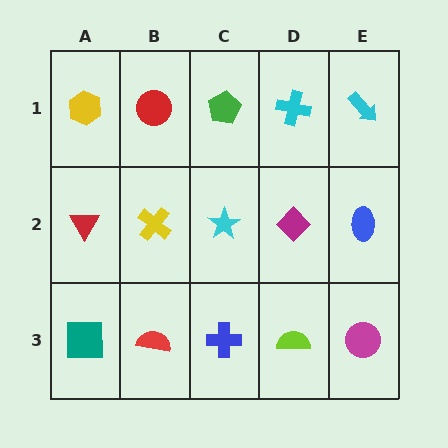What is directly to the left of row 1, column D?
A green pentagon.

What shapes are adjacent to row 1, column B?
A yellow cross (row 2, column B), a yellow hexagon (row 1, column A), a green pentagon (row 1, column C).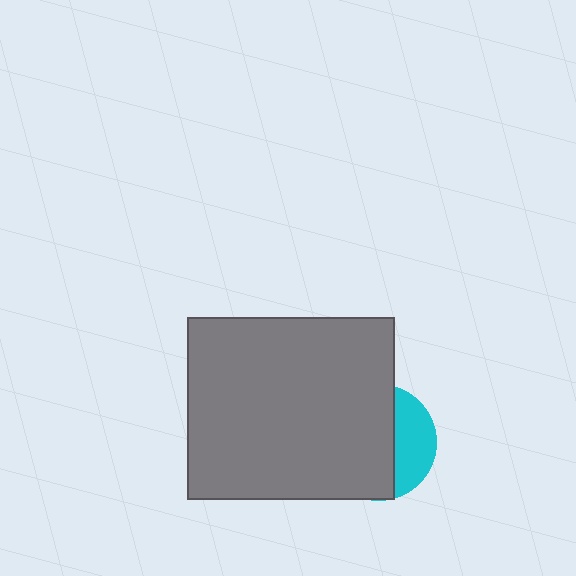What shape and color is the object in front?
The object in front is a gray rectangle.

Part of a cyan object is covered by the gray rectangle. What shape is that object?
It is a circle.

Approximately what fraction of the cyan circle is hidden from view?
Roughly 68% of the cyan circle is hidden behind the gray rectangle.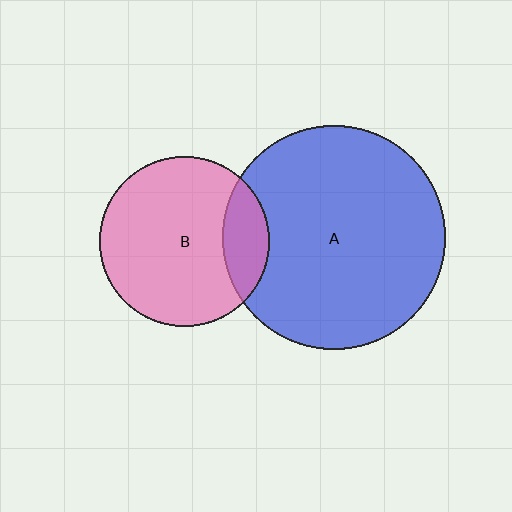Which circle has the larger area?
Circle A (blue).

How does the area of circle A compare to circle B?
Approximately 1.7 times.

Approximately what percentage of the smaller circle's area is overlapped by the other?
Approximately 20%.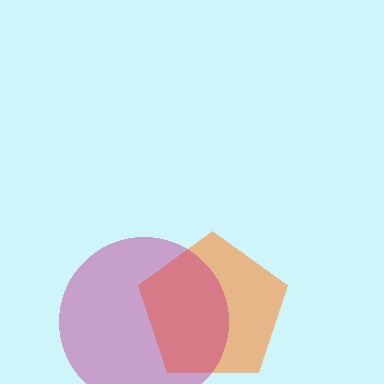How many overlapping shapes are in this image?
There are 2 overlapping shapes in the image.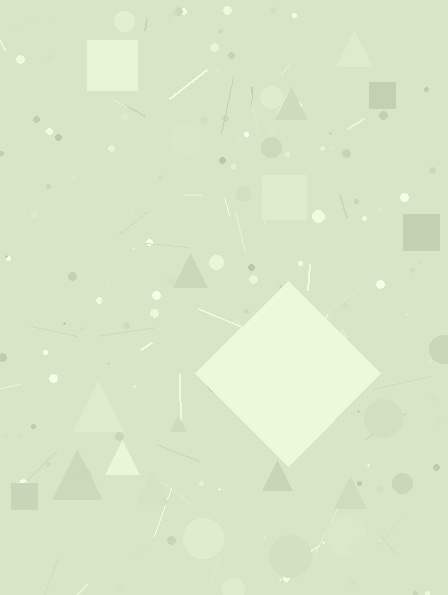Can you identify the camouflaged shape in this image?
The camouflaged shape is a diamond.